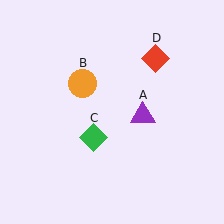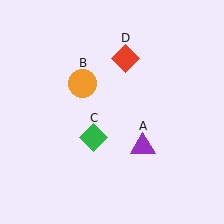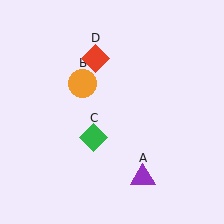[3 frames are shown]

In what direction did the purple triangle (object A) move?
The purple triangle (object A) moved down.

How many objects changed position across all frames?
2 objects changed position: purple triangle (object A), red diamond (object D).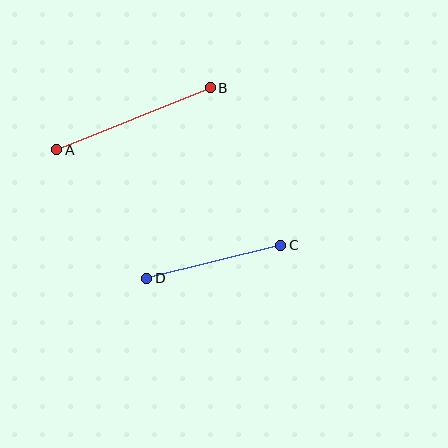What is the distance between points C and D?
The distance is approximately 138 pixels.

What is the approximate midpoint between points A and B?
The midpoint is at approximately (133, 119) pixels.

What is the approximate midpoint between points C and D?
The midpoint is at approximately (214, 262) pixels.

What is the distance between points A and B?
The distance is approximately 165 pixels.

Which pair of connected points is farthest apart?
Points A and B are farthest apart.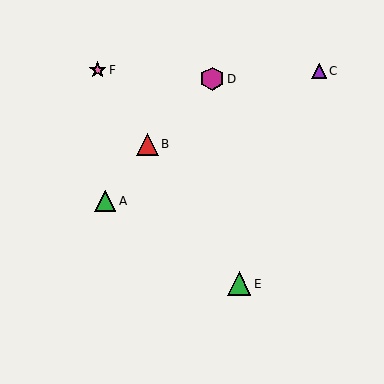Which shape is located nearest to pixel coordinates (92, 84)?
The pink star (labeled F) at (98, 70) is nearest to that location.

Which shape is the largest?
The green triangle (labeled E) is the largest.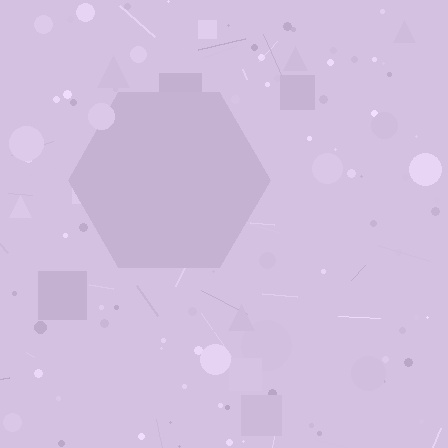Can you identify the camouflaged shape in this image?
The camouflaged shape is a hexagon.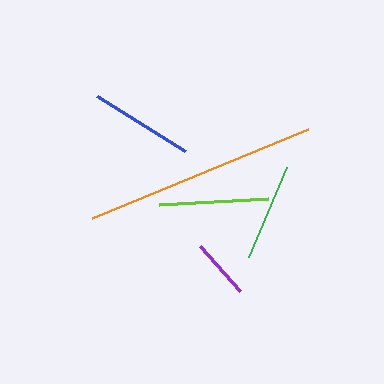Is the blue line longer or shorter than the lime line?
The lime line is longer than the blue line.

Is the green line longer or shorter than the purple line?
The green line is longer than the purple line.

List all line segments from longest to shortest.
From longest to shortest: orange, lime, blue, green, purple.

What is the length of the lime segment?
The lime segment is approximately 109 pixels long.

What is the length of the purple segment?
The purple segment is approximately 60 pixels long.